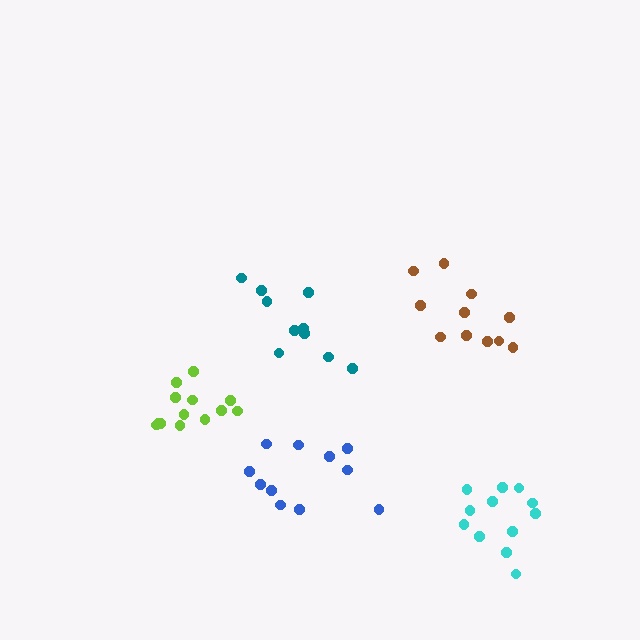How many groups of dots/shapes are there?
There are 5 groups.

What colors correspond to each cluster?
The clusters are colored: lime, cyan, teal, brown, blue.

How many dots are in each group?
Group 1: 13 dots, Group 2: 12 dots, Group 3: 10 dots, Group 4: 11 dots, Group 5: 11 dots (57 total).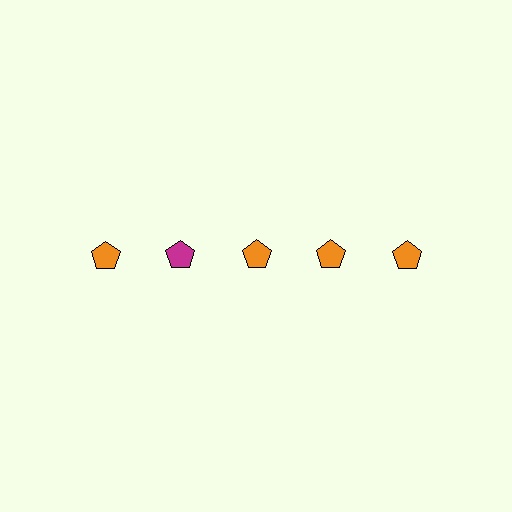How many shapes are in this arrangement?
There are 5 shapes arranged in a grid pattern.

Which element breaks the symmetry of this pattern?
The magenta pentagon in the top row, second from left column breaks the symmetry. All other shapes are orange pentagons.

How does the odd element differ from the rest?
It has a different color: magenta instead of orange.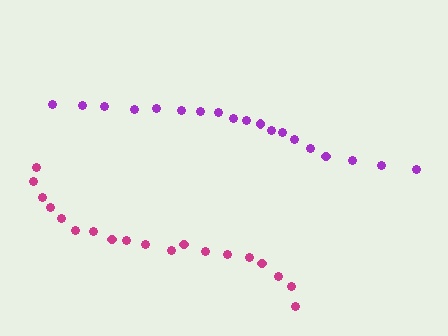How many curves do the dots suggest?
There are 2 distinct paths.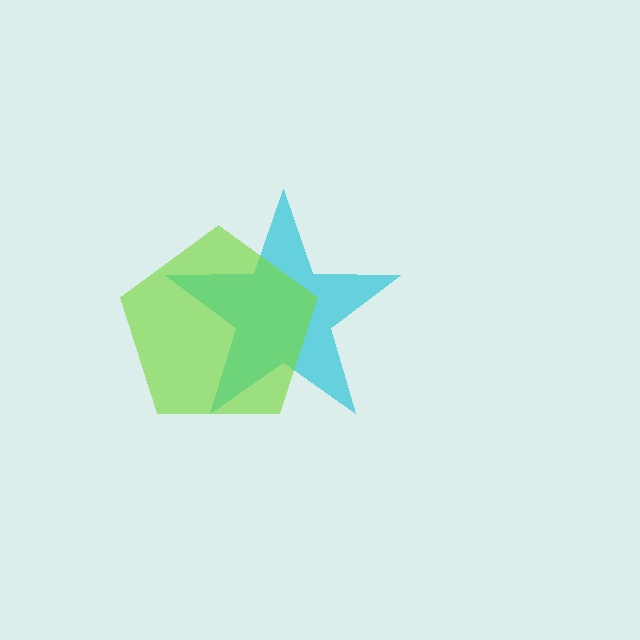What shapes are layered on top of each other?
The layered shapes are: a cyan star, a lime pentagon.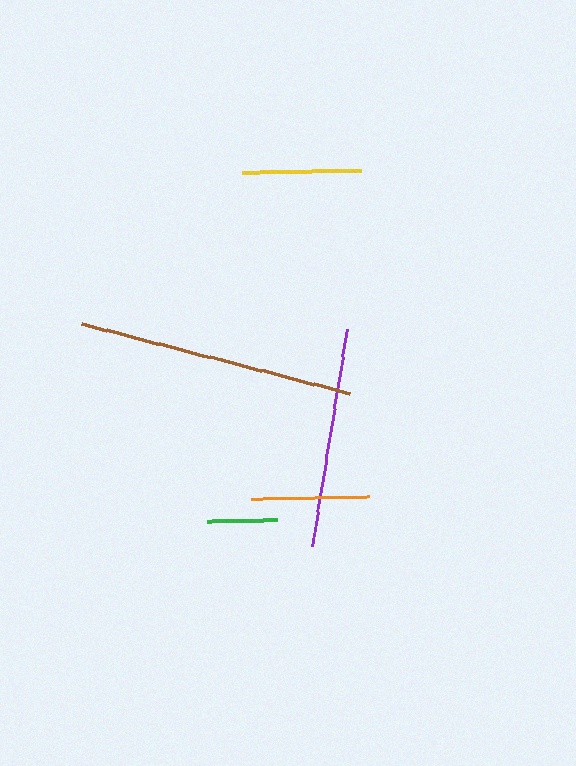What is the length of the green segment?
The green segment is approximately 70 pixels long.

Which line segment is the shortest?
The green line is the shortest at approximately 70 pixels.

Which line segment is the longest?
The brown line is the longest at approximately 278 pixels.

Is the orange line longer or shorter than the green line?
The orange line is longer than the green line.